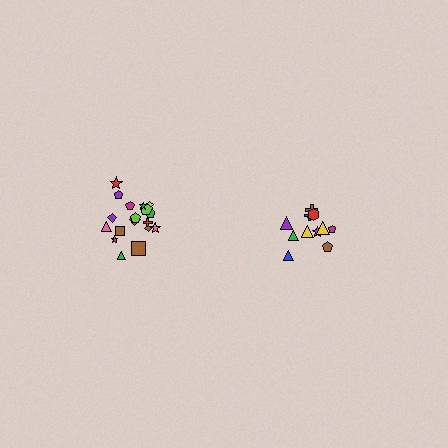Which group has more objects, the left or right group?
The left group.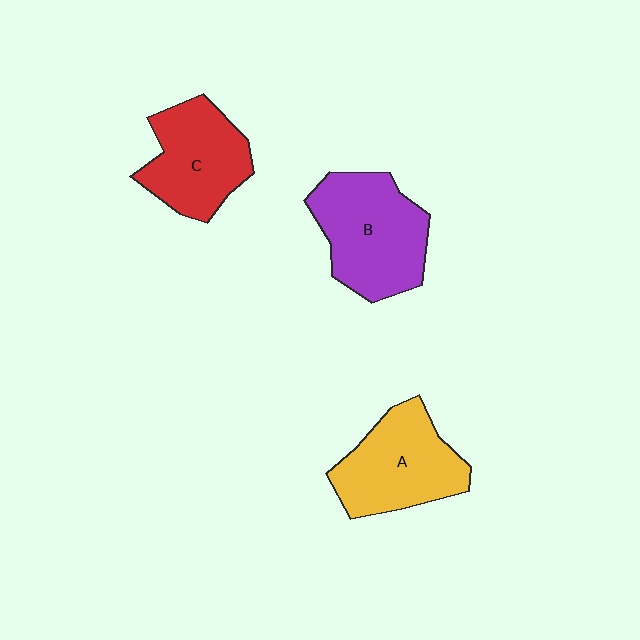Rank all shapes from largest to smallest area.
From largest to smallest: B (purple), A (yellow), C (red).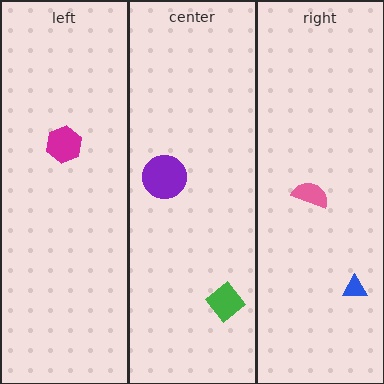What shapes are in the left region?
The magenta hexagon.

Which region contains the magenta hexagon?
The left region.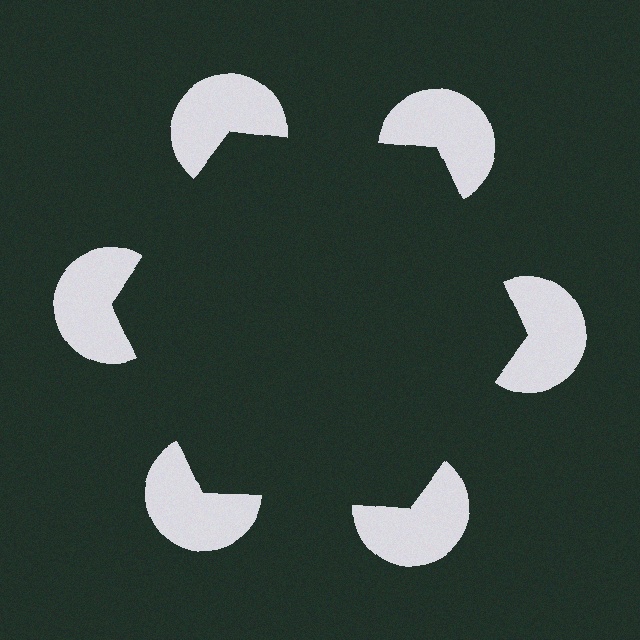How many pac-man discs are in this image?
There are 6 — one at each vertex of the illusory hexagon.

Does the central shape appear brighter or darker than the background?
It typically appears slightly darker than the background, even though no actual brightness change is drawn.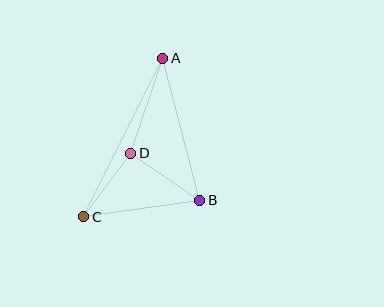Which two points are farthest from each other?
Points A and C are farthest from each other.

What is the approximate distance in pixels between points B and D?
The distance between B and D is approximately 83 pixels.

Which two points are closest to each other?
Points C and D are closest to each other.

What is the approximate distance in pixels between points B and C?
The distance between B and C is approximately 117 pixels.